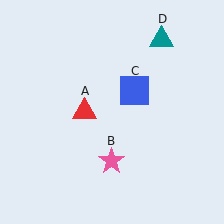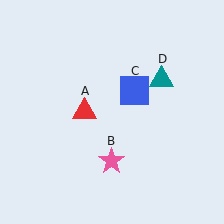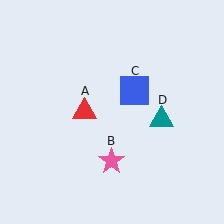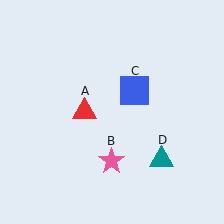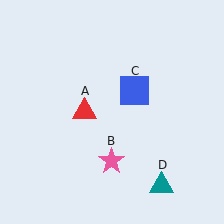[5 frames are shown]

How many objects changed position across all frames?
1 object changed position: teal triangle (object D).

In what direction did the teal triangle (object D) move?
The teal triangle (object D) moved down.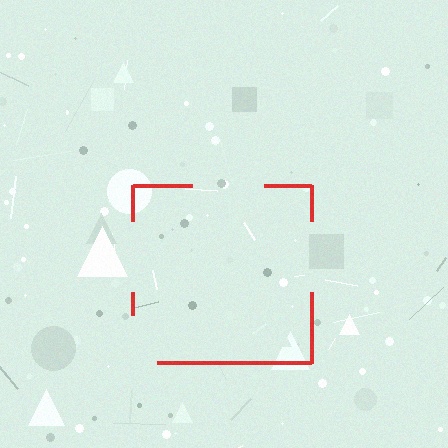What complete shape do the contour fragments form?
The contour fragments form a square.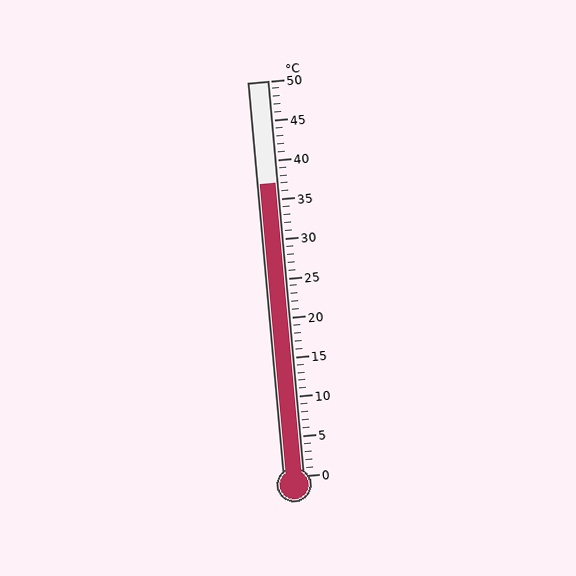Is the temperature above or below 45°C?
The temperature is below 45°C.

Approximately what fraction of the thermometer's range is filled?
The thermometer is filled to approximately 75% of its range.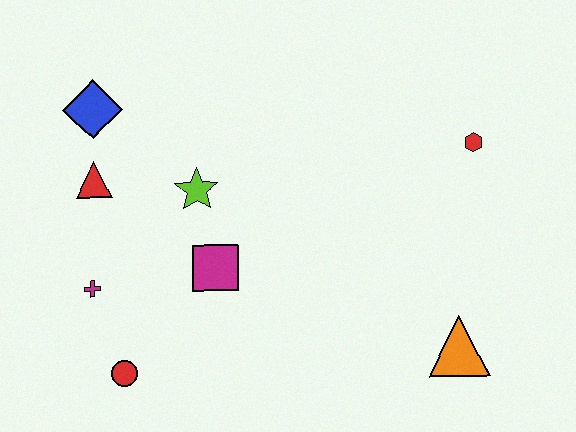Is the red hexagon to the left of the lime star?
No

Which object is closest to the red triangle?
The blue diamond is closest to the red triangle.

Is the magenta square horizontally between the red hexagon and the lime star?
Yes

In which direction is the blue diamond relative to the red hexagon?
The blue diamond is to the left of the red hexagon.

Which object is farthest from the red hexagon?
The red circle is farthest from the red hexagon.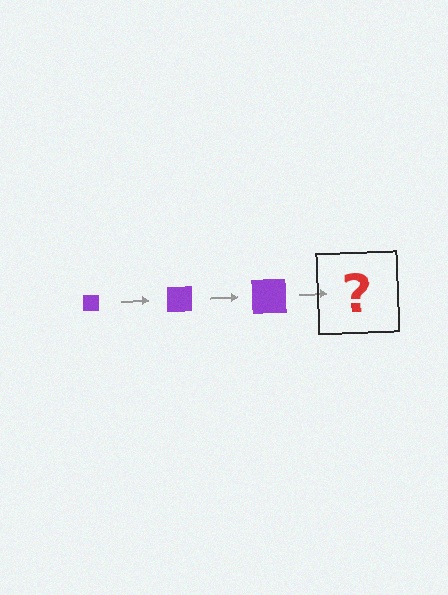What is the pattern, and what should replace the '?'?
The pattern is that the square gets progressively larger each step. The '?' should be a purple square, larger than the previous one.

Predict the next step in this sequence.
The next step is a purple square, larger than the previous one.